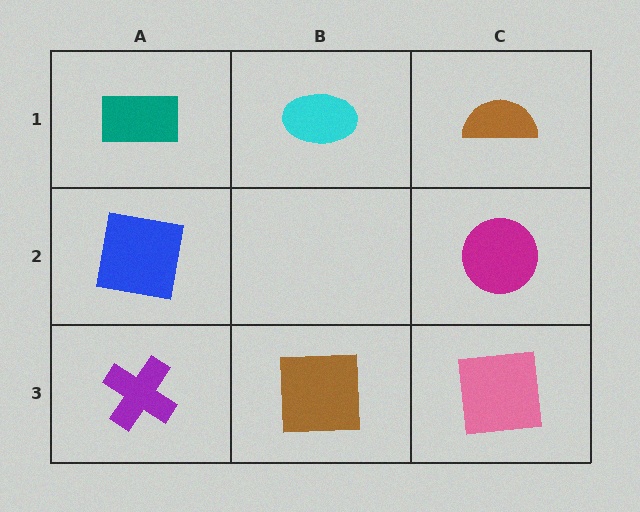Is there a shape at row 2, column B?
No, that cell is empty.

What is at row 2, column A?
A blue square.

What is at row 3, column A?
A purple cross.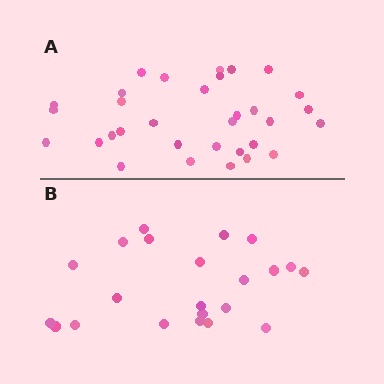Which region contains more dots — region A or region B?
Region A (the top region) has more dots.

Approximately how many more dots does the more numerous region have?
Region A has roughly 10 or so more dots than region B.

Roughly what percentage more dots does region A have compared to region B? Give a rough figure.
About 45% more.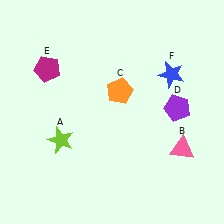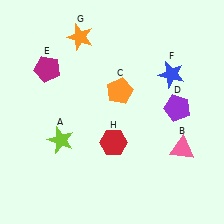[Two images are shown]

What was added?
An orange star (G), a red hexagon (H) were added in Image 2.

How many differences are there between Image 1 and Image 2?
There are 2 differences between the two images.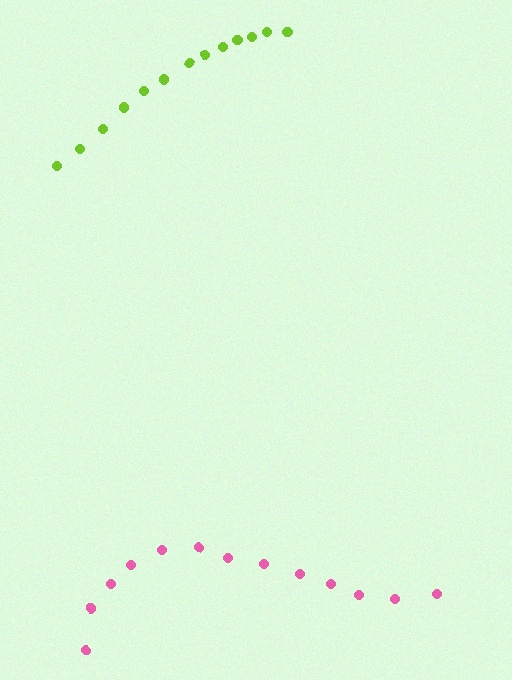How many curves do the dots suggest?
There are 2 distinct paths.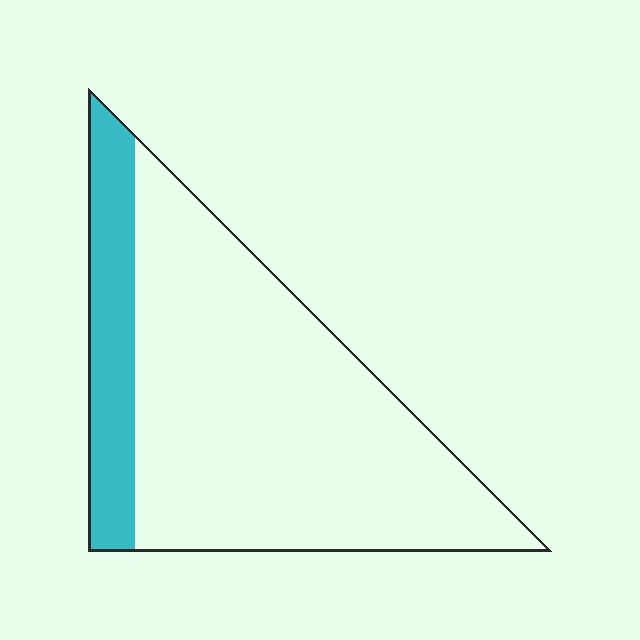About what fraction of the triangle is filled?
About one fifth (1/5).